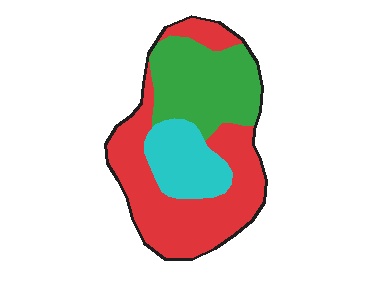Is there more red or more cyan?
Red.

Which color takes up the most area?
Red, at roughly 50%.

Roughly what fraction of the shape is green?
Green takes up about one third (1/3) of the shape.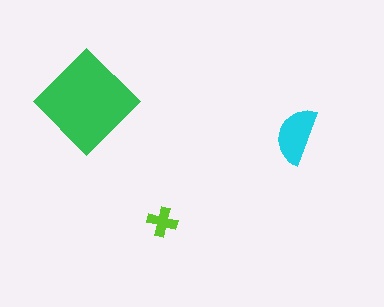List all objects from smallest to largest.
The lime cross, the cyan semicircle, the green diamond.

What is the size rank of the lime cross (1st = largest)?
3rd.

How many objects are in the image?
There are 3 objects in the image.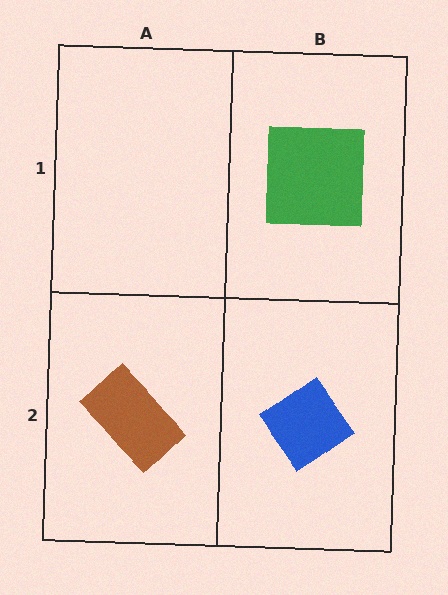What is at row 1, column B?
A green square.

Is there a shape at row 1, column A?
No, that cell is empty.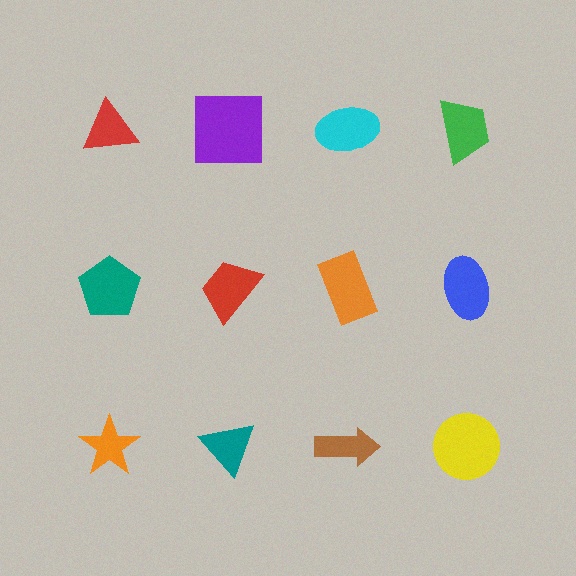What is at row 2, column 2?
A red trapezoid.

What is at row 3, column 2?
A teal triangle.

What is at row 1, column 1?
A red triangle.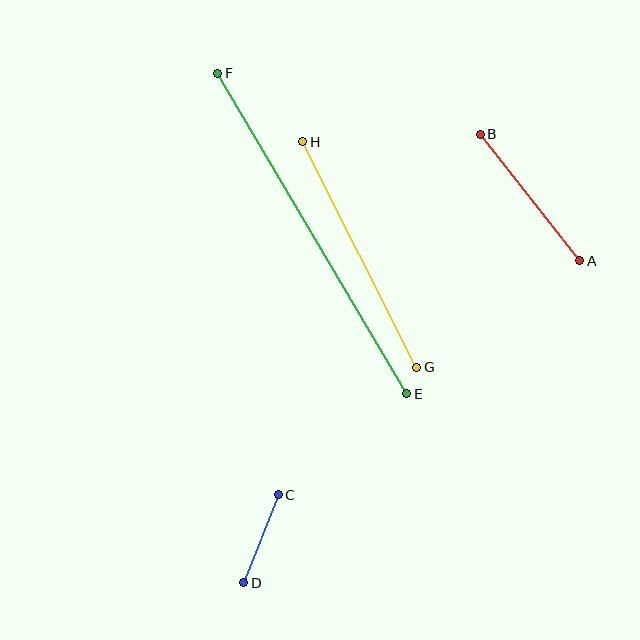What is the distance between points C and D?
The distance is approximately 95 pixels.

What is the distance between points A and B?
The distance is approximately 161 pixels.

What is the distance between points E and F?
The distance is approximately 372 pixels.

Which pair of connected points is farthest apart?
Points E and F are farthest apart.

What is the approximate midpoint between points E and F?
The midpoint is at approximately (312, 233) pixels.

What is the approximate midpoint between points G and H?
The midpoint is at approximately (360, 254) pixels.